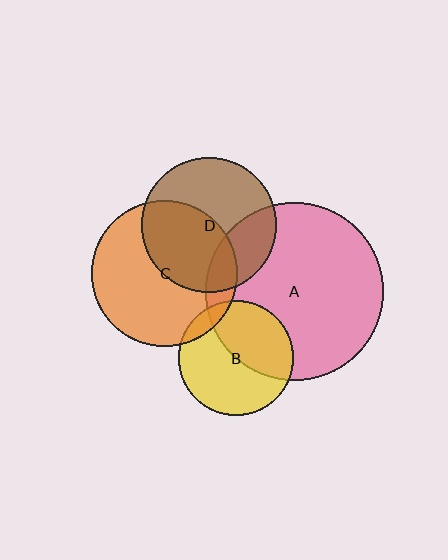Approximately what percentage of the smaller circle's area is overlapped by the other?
Approximately 10%.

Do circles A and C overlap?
Yes.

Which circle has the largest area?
Circle A (pink).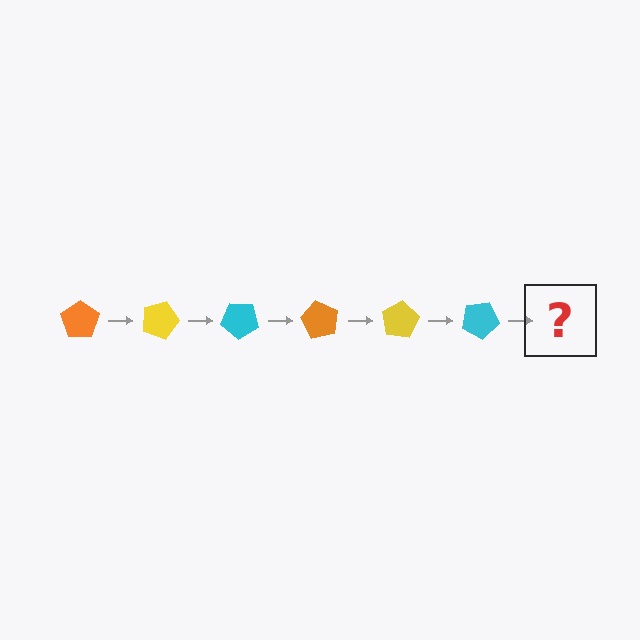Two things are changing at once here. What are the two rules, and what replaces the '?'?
The two rules are that it rotates 20 degrees each step and the color cycles through orange, yellow, and cyan. The '?' should be an orange pentagon, rotated 120 degrees from the start.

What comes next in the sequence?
The next element should be an orange pentagon, rotated 120 degrees from the start.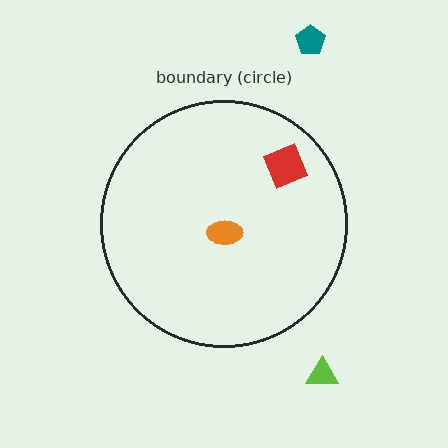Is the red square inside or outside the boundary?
Inside.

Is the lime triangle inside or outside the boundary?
Outside.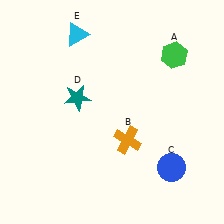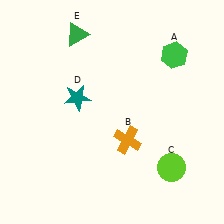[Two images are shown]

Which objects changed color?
C changed from blue to lime. E changed from cyan to green.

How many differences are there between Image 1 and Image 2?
There are 2 differences between the two images.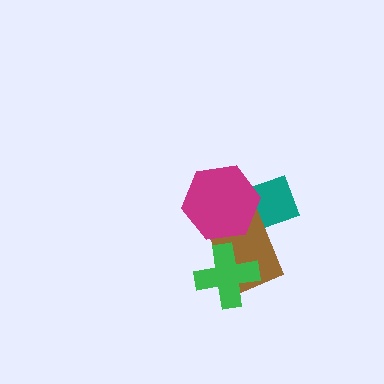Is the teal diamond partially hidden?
Yes, it is partially covered by another shape.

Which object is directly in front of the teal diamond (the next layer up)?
The brown rectangle is directly in front of the teal diamond.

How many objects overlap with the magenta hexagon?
2 objects overlap with the magenta hexagon.